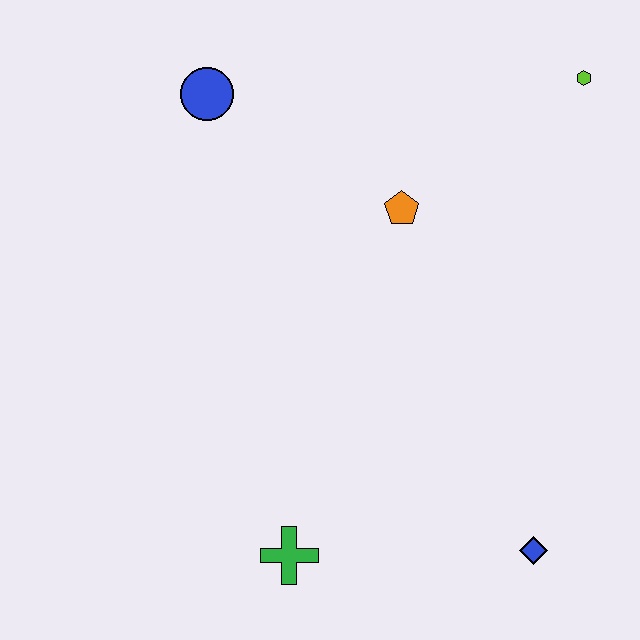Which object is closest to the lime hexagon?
The orange pentagon is closest to the lime hexagon.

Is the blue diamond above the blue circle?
No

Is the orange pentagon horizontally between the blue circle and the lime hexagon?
Yes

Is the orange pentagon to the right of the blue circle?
Yes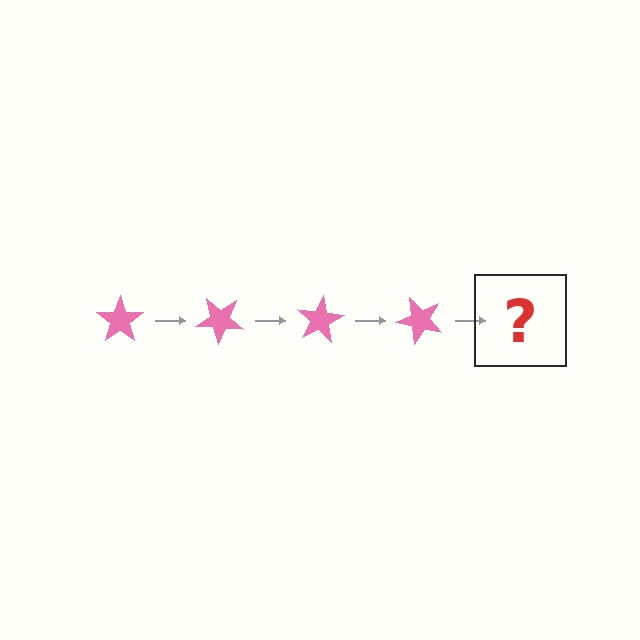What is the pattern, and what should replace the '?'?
The pattern is that the star rotates 40 degrees each step. The '?' should be a pink star rotated 160 degrees.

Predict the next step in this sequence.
The next step is a pink star rotated 160 degrees.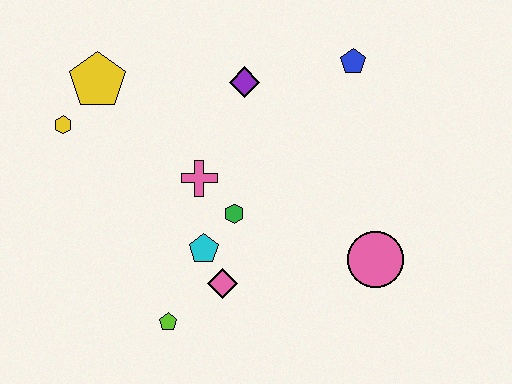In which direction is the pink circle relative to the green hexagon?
The pink circle is to the right of the green hexagon.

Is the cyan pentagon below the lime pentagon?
No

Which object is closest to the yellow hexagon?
The yellow pentagon is closest to the yellow hexagon.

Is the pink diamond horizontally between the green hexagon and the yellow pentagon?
Yes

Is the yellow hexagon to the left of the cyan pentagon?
Yes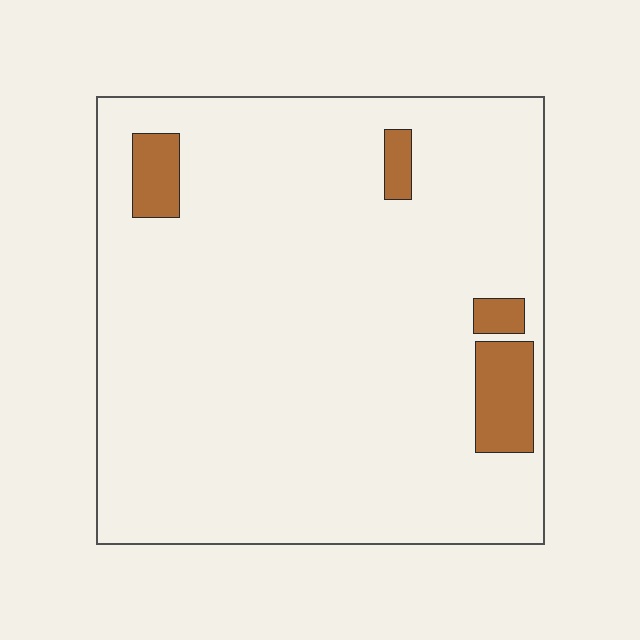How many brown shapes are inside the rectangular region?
4.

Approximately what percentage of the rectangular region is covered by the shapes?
Approximately 5%.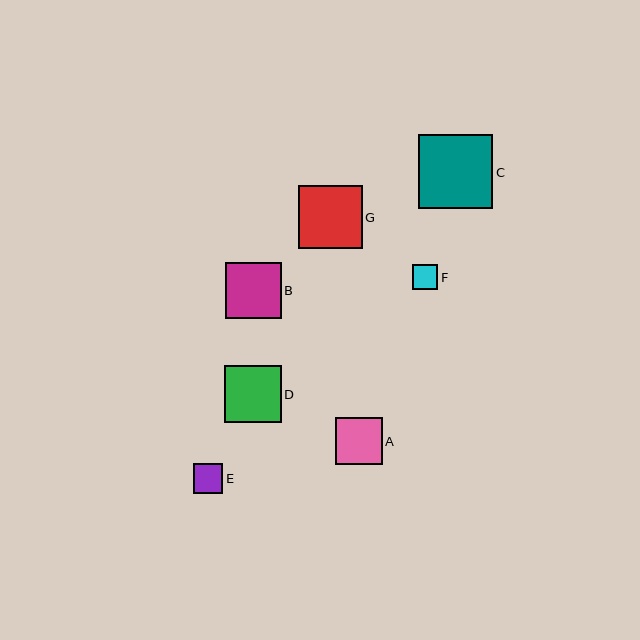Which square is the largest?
Square C is the largest with a size of approximately 74 pixels.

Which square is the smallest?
Square F is the smallest with a size of approximately 25 pixels.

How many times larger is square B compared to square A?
Square B is approximately 1.2 times the size of square A.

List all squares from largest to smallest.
From largest to smallest: C, G, D, B, A, E, F.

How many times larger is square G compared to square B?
Square G is approximately 1.1 times the size of square B.